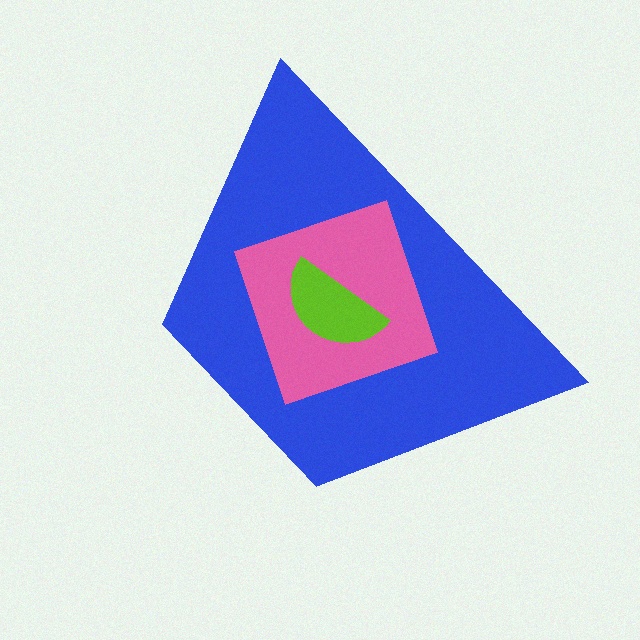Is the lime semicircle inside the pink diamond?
Yes.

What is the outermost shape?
The blue trapezoid.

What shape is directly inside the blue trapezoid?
The pink diamond.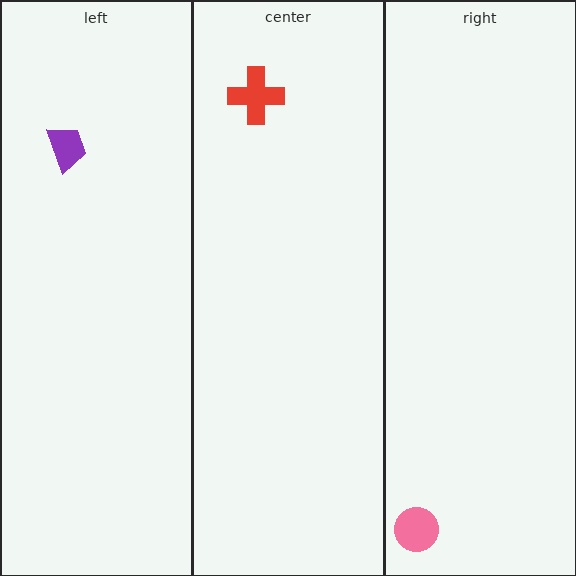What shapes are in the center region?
The red cross.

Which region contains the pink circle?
The right region.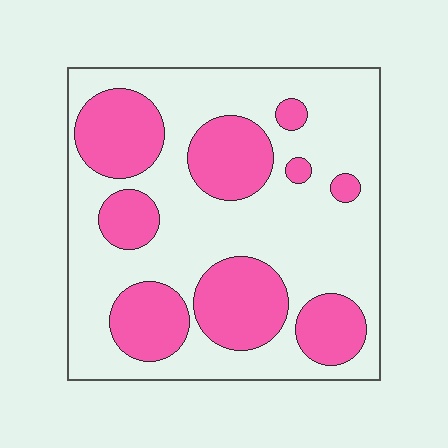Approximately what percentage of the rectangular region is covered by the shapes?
Approximately 35%.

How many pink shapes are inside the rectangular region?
9.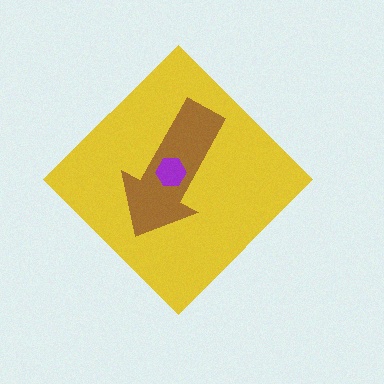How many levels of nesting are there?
3.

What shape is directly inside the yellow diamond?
The brown arrow.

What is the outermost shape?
The yellow diamond.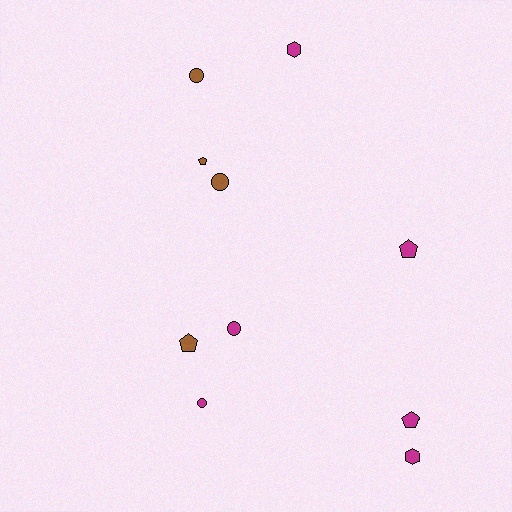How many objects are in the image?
There are 10 objects.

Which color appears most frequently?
Magenta, with 6 objects.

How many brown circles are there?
There are 2 brown circles.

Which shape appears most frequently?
Pentagon, with 4 objects.